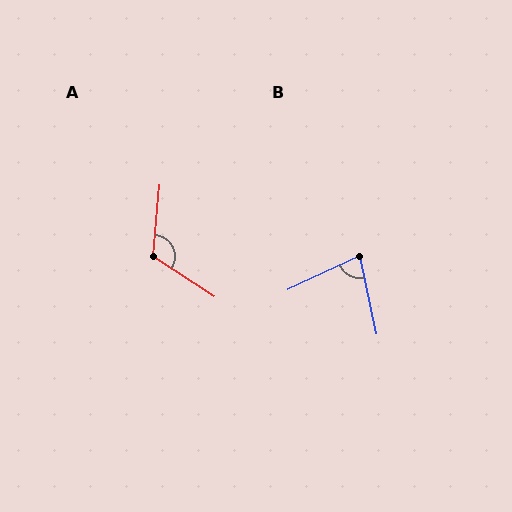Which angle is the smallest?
B, at approximately 77 degrees.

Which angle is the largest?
A, at approximately 118 degrees.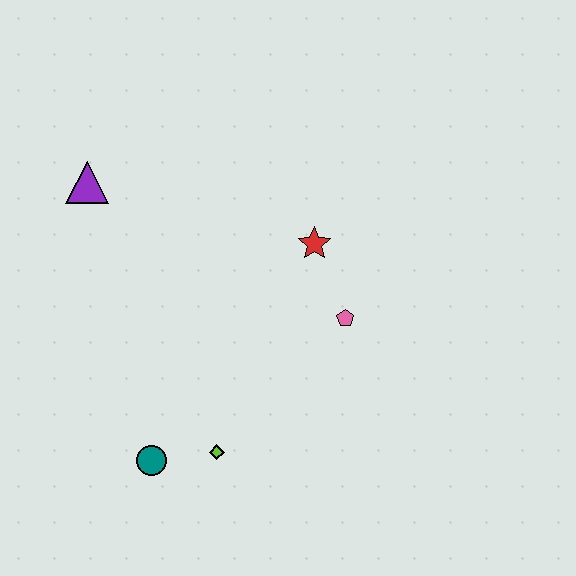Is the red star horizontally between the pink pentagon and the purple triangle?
Yes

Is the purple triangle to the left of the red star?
Yes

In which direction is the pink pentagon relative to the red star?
The pink pentagon is below the red star.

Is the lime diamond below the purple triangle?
Yes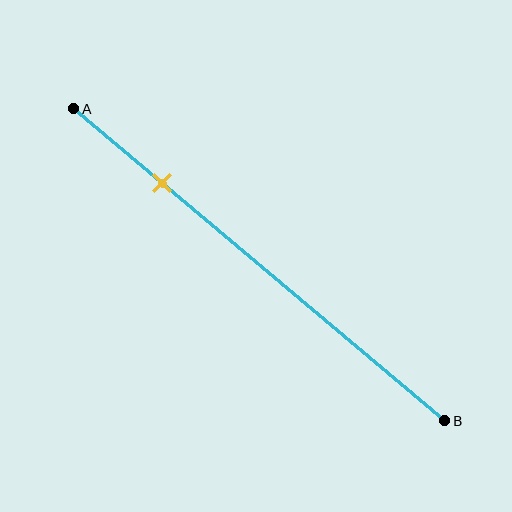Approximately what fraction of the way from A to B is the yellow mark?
The yellow mark is approximately 25% of the way from A to B.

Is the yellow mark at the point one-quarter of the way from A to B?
Yes, the mark is approximately at the one-quarter point.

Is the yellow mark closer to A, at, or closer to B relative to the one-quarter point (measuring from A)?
The yellow mark is approximately at the one-quarter point of segment AB.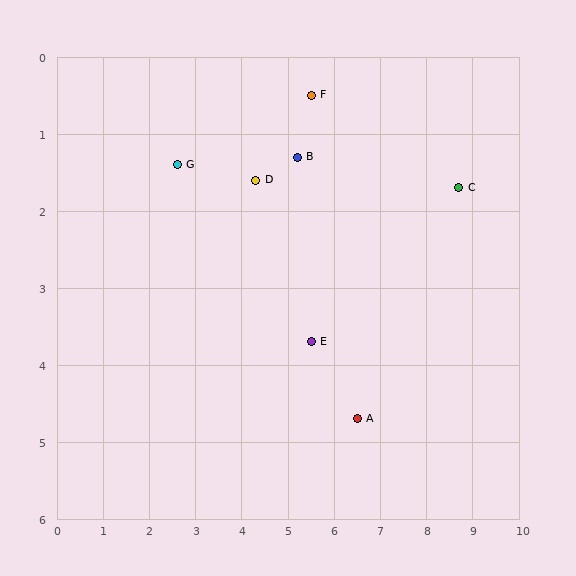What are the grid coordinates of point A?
Point A is at approximately (6.5, 4.7).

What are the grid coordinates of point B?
Point B is at approximately (5.2, 1.3).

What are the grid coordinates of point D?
Point D is at approximately (4.3, 1.6).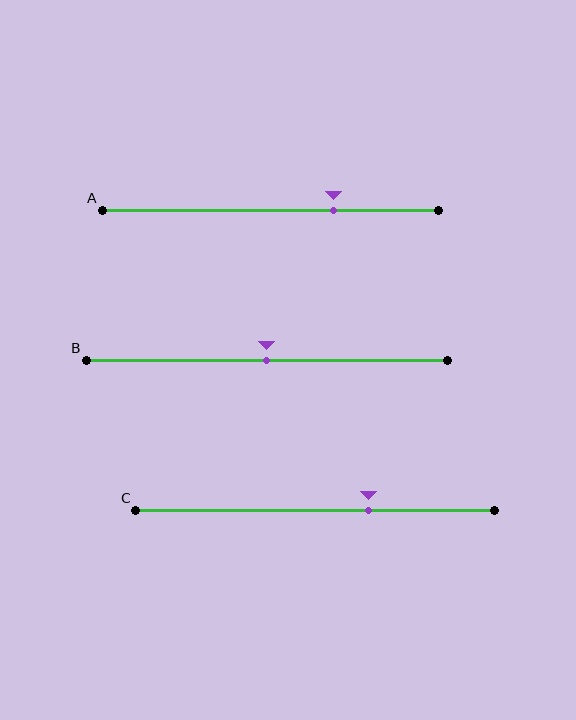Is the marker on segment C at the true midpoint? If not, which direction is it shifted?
No, the marker on segment C is shifted to the right by about 15% of the segment length.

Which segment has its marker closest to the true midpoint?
Segment B has its marker closest to the true midpoint.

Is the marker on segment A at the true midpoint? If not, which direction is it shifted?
No, the marker on segment A is shifted to the right by about 19% of the segment length.